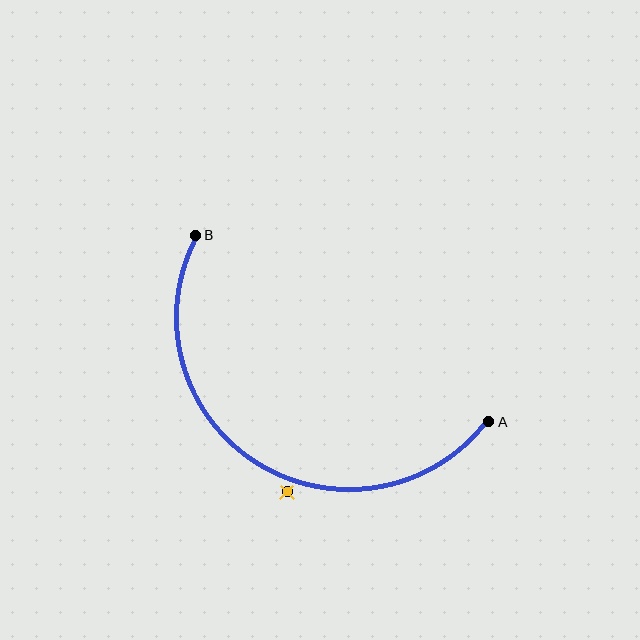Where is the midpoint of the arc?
The arc midpoint is the point on the curve farthest from the straight line joining A and B. It sits below that line.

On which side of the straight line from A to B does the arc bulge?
The arc bulges below the straight line connecting A and B.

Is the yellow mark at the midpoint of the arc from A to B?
No — the yellow mark does not lie on the arc at all. It sits slightly outside the curve.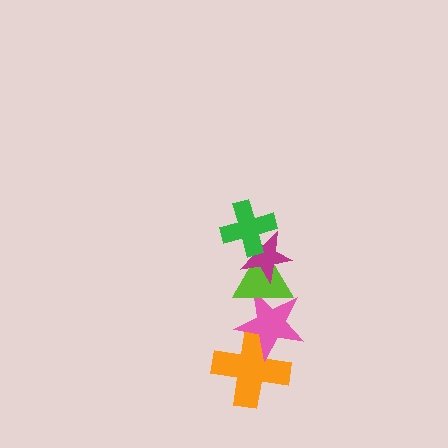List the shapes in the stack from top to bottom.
From top to bottom: the green cross, the magenta star, the lime triangle, the pink star, the orange cross.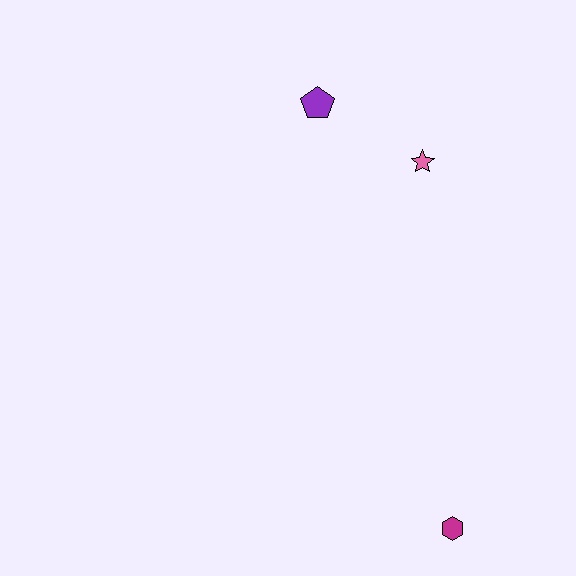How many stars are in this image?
There is 1 star.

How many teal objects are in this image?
There are no teal objects.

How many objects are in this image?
There are 3 objects.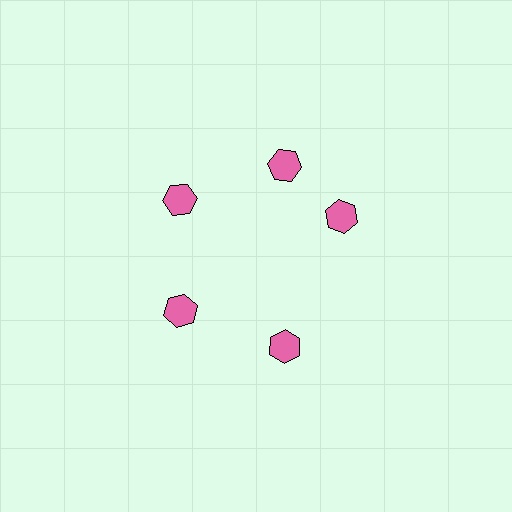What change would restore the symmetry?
The symmetry would be restored by rotating it back into even spacing with its neighbors so that all 5 hexagons sit at equal angles and equal distance from the center.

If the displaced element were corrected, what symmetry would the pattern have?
It would have 5-fold rotational symmetry — the pattern would map onto itself every 72 degrees.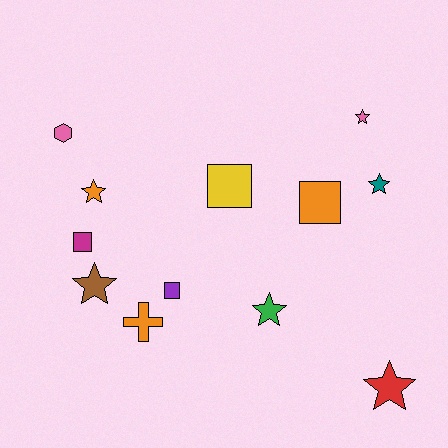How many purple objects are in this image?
There is 1 purple object.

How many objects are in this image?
There are 12 objects.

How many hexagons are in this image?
There is 1 hexagon.